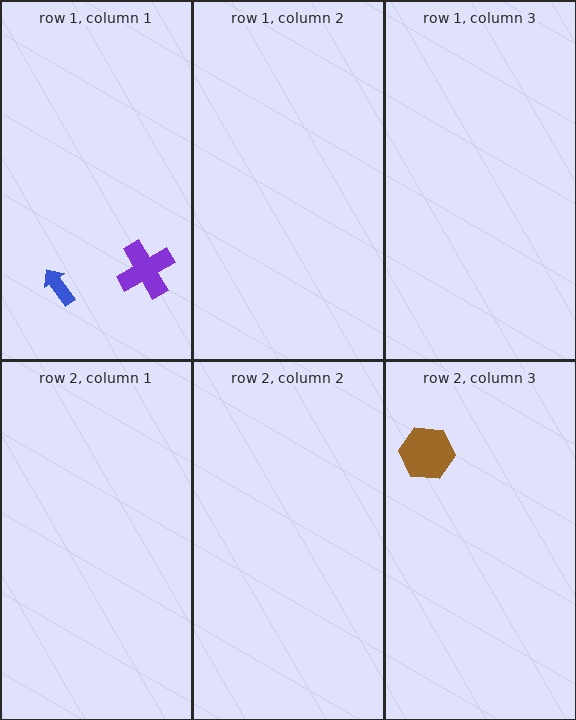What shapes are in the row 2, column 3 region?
The brown hexagon.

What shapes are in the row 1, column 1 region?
The blue arrow, the purple cross.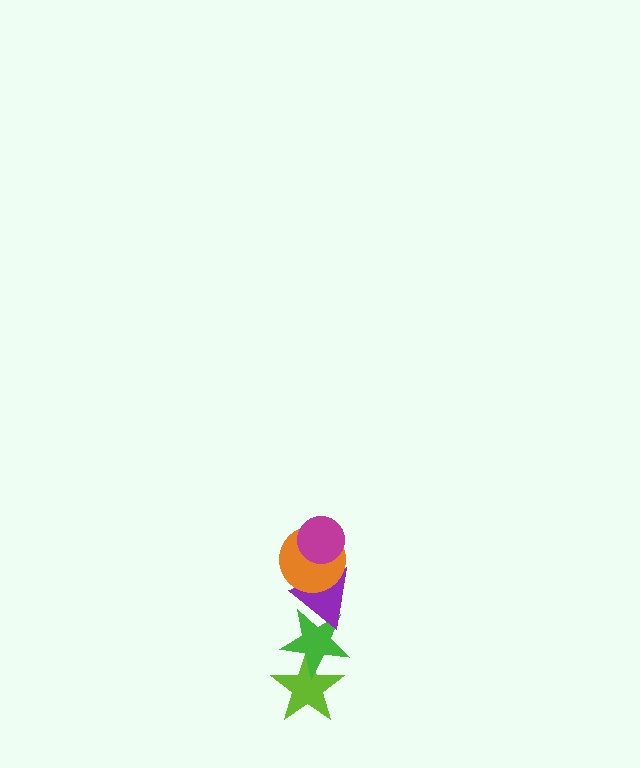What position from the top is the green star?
The green star is 4th from the top.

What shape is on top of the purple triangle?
The orange circle is on top of the purple triangle.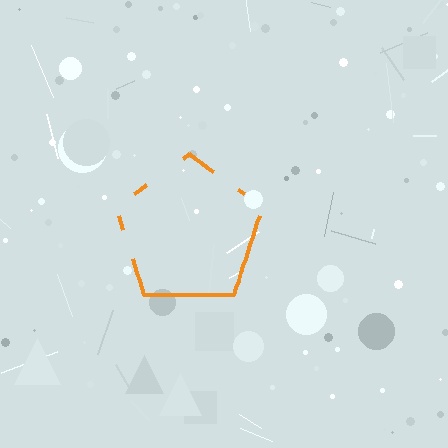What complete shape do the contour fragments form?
The contour fragments form a pentagon.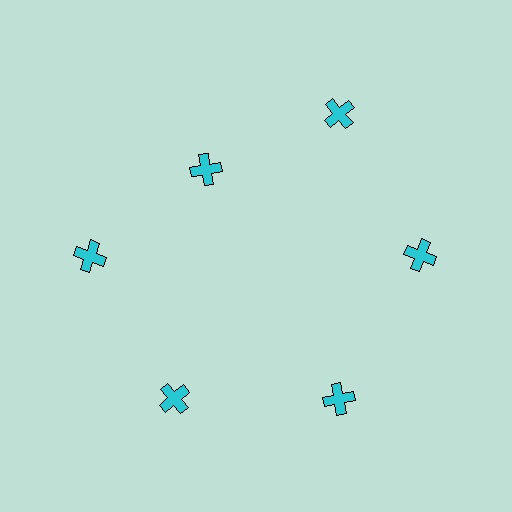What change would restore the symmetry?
The symmetry would be restored by moving it outward, back onto the ring so that all 6 crosses sit at equal angles and equal distance from the center.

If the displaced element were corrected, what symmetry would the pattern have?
It would have 6-fold rotational symmetry — the pattern would map onto itself every 60 degrees.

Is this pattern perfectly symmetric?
No. The 6 cyan crosses are arranged in a ring, but one element near the 11 o'clock position is pulled inward toward the center, breaking the 6-fold rotational symmetry.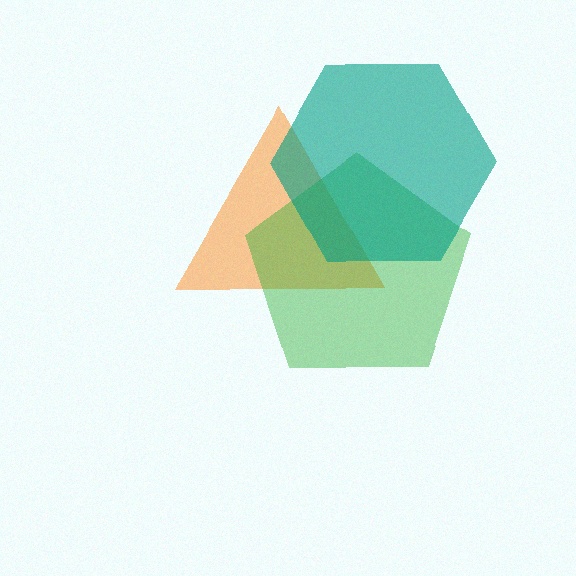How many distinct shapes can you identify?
There are 3 distinct shapes: an orange triangle, a green pentagon, a teal hexagon.